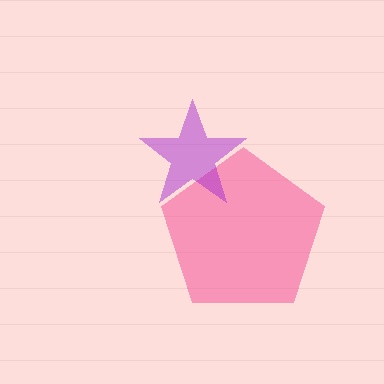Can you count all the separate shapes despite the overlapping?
Yes, there are 2 separate shapes.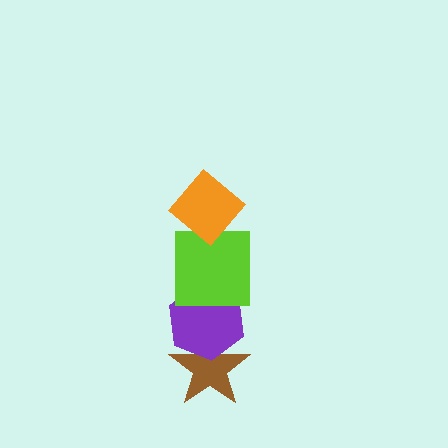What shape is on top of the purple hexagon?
The lime square is on top of the purple hexagon.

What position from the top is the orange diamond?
The orange diamond is 1st from the top.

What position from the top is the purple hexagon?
The purple hexagon is 3rd from the top.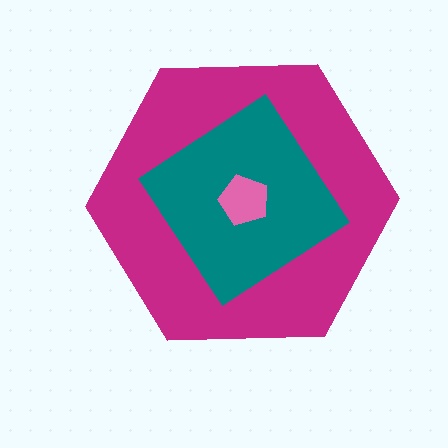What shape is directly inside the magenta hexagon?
The teal diamond.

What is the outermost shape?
The magenta hexagon.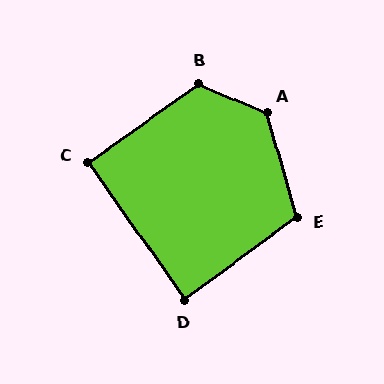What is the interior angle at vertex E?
Approximately 110 degrees (obtuse).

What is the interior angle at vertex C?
Approximately 90 degrees (approximately right).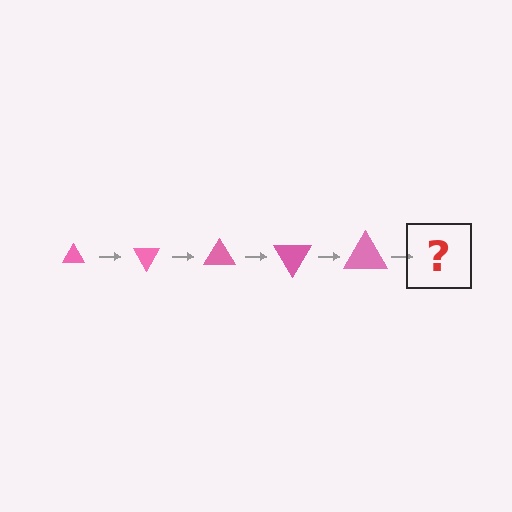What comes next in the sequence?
The next element should be a triangle, larger than the previous one and rotated 300 degrees from the start.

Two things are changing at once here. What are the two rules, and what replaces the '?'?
The two rules are that the triangle grows larger each step and it rotates 60 degrees each step. The '?' should be a triangle, larger than the previous one and rotated 300 degrees from the start.